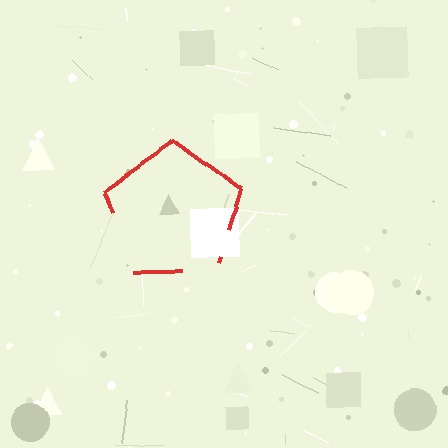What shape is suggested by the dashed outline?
The dashed outline suggests a pentagon.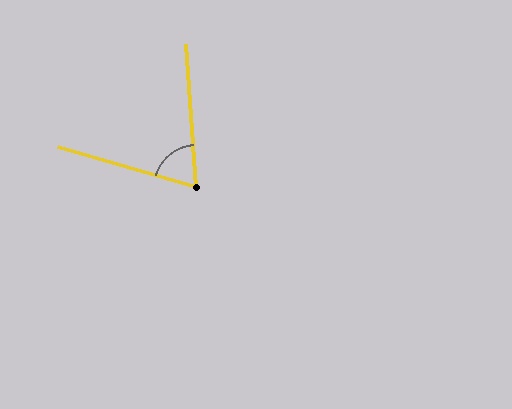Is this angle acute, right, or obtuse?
It is acute.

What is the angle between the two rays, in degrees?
Approximately 70 degrees.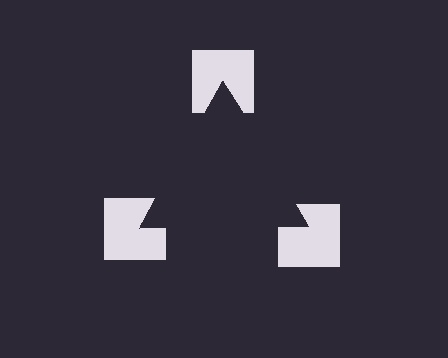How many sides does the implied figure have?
3 sides.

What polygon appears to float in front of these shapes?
An illusory triangle — its edges are inferred from the aligned wedge cuts in the notched squares, not physically drawn.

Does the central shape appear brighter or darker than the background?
It typically appears slightly darker than the background, even though no actual brightness change is drawn.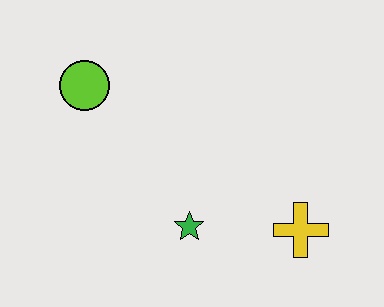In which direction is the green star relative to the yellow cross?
The green star is to the left of the yellow cross.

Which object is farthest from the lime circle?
The yellow cross is farthest from the lime circle.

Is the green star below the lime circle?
Yes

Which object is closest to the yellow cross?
The green star is closest to the yellow cross.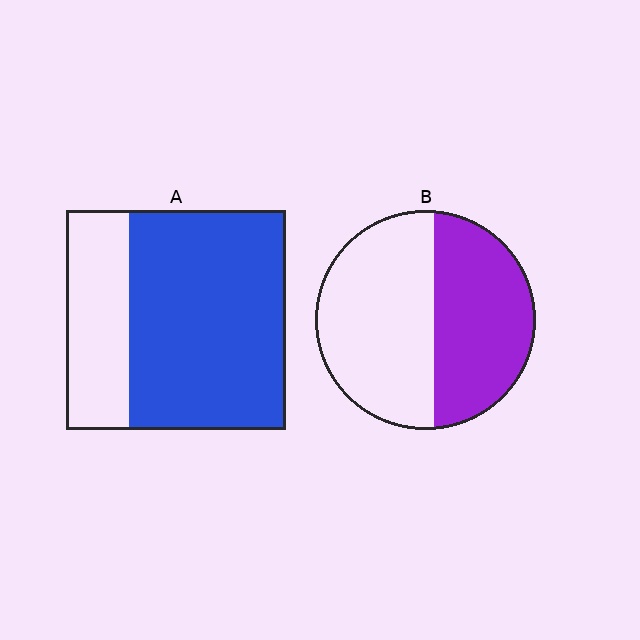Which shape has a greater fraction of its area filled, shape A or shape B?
Shape A.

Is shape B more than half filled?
No.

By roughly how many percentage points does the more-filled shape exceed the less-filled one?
By roughly 25 percentage points (A over B).